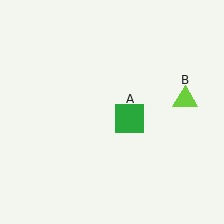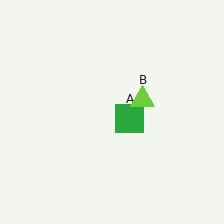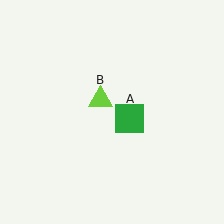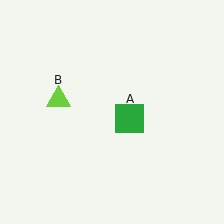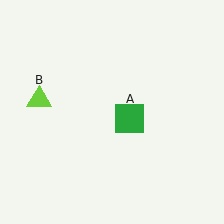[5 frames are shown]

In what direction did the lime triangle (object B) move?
The lime triangle (object B) moved left.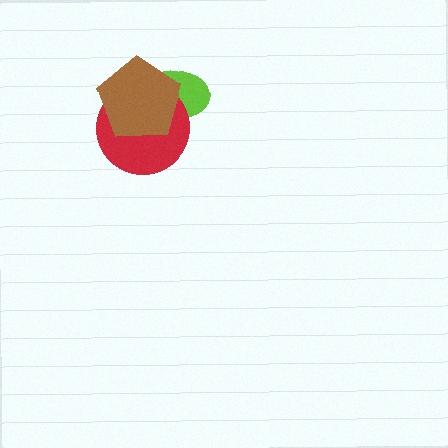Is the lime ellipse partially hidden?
Yes, it is partially covered by another shape.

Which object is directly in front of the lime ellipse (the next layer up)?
The red circle is directly in front of the lime ellipse.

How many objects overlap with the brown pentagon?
2 objects overlap with the brown pentagon.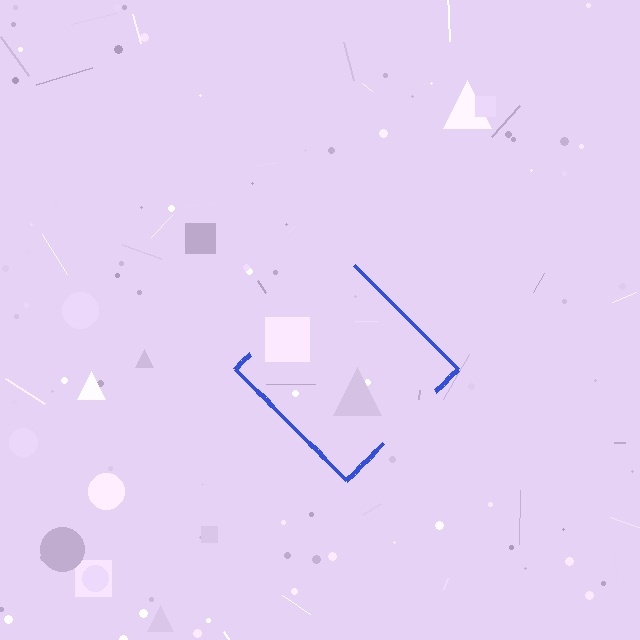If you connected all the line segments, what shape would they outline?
They would outline a diamond.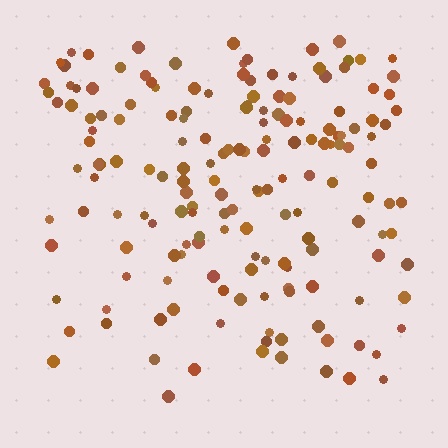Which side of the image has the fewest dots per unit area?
The bottom.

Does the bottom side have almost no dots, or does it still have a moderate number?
Still a moderate number, just noticeably fewer than the top.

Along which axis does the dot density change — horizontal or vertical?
Vertical.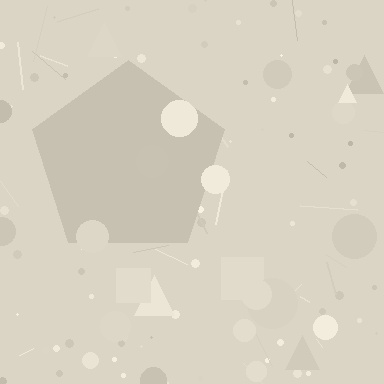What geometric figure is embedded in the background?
A pentagon is embedded in the background.